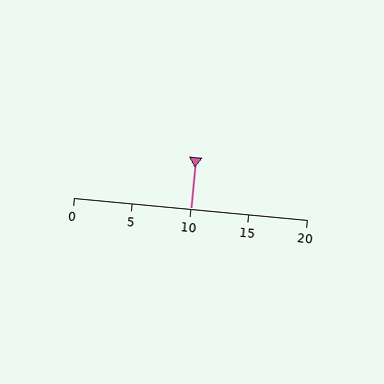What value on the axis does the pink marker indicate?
The marker indicates approximately 10.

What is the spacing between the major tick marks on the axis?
The major ticks are spaced 5 apart.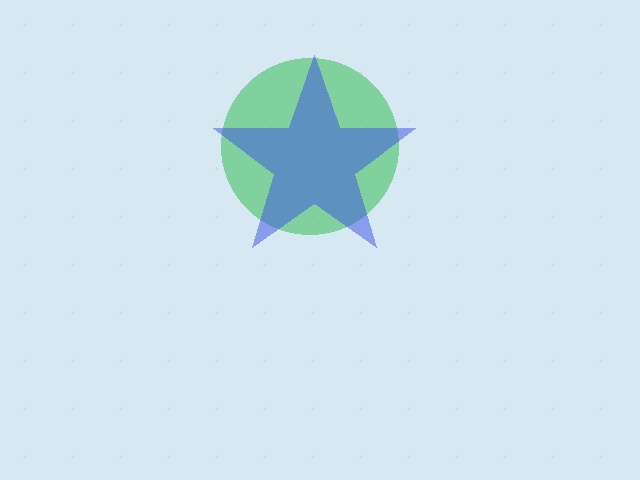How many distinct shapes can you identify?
There are 2 distinct shapes: a green circle, a blue star.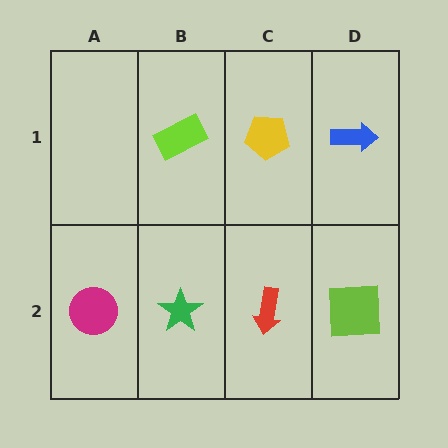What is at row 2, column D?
A lime square.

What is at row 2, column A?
A magenta circle.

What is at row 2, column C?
A red arrow.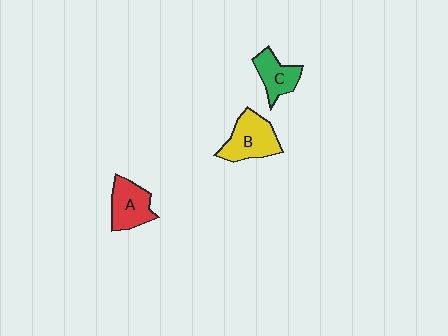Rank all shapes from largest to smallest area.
From largest to smallest: B (yellow), A (red), C (green).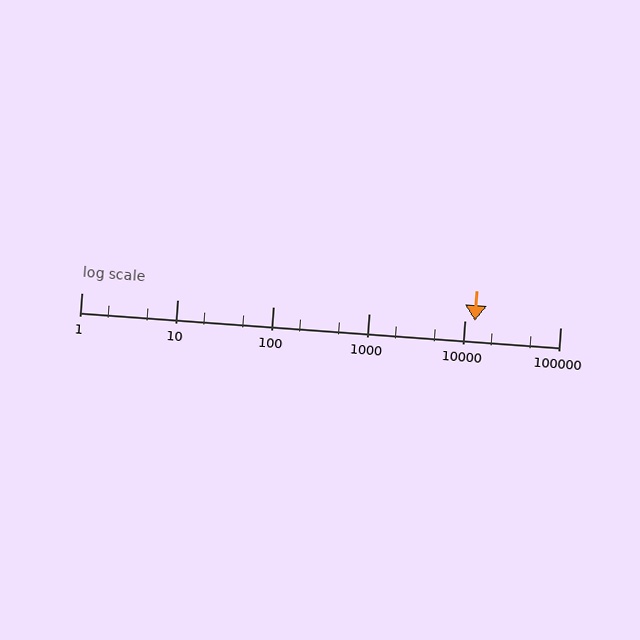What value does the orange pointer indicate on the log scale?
The pointer indicates approximately 13000.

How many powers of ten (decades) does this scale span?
The scale spans 5 decades, from 1 to 100000.